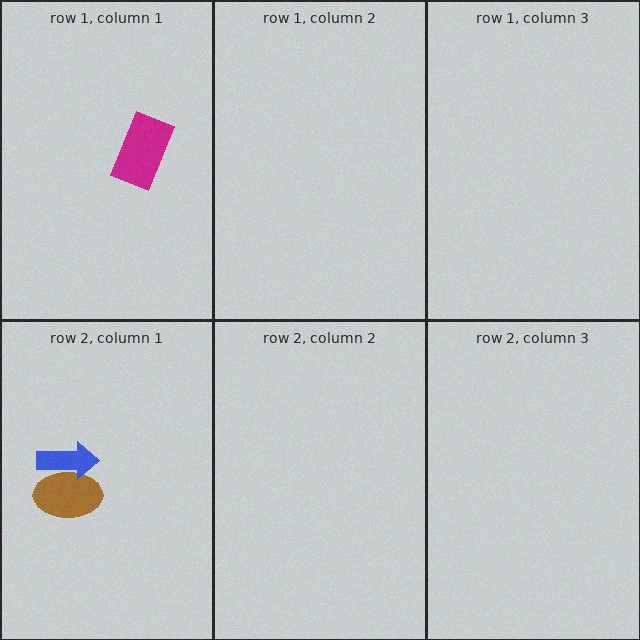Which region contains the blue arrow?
The row 2, column 1 region.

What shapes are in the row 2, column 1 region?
The brown ellipse, the blue arrow.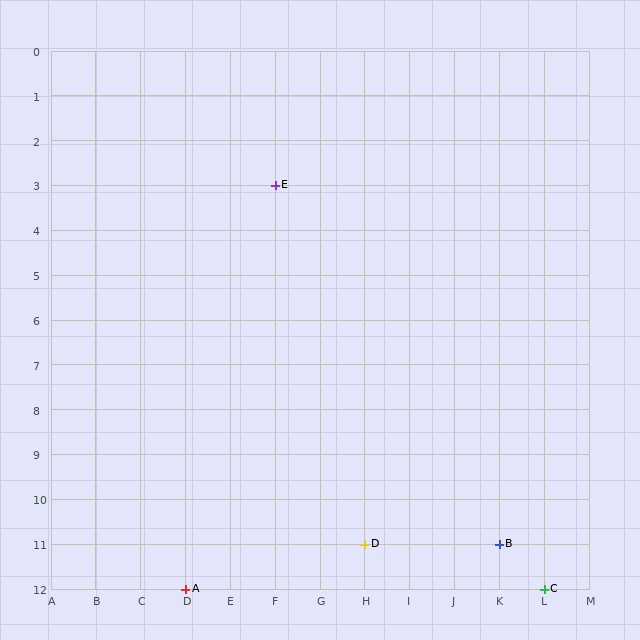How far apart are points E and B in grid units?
Points E and B are 5 columns and 8 rows apart (about 9.4 grid units diagonally).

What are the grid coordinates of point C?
Point C is at grid coordinates (L, 12).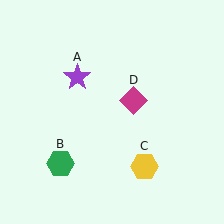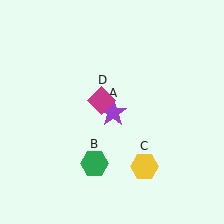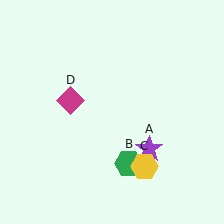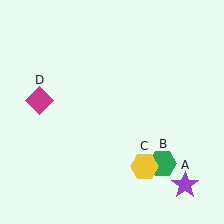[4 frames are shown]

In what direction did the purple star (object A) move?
The purple star (object A) moved down and to the right.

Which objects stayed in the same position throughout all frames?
Yellow hexagon (object C) remained stationary.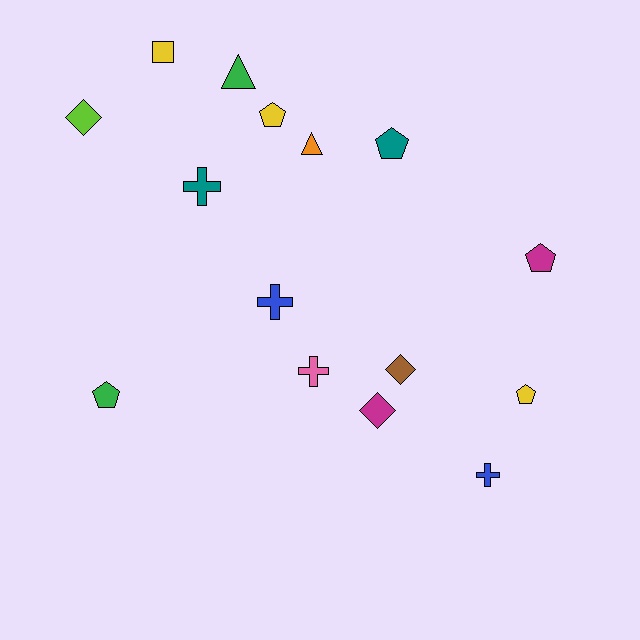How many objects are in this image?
There are 15 objects.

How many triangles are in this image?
There are 2 triangles.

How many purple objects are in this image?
There are no purple objects.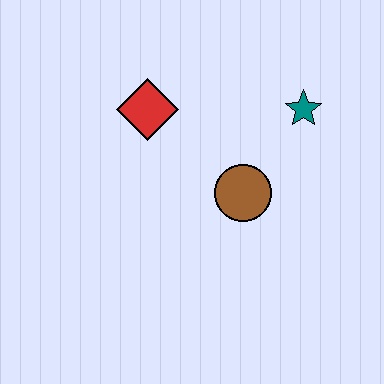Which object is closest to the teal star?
The brown circle is closest to the teal star.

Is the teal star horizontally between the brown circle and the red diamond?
No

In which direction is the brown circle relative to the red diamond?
The brown circle is to the right of the red diamond.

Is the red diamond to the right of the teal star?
No